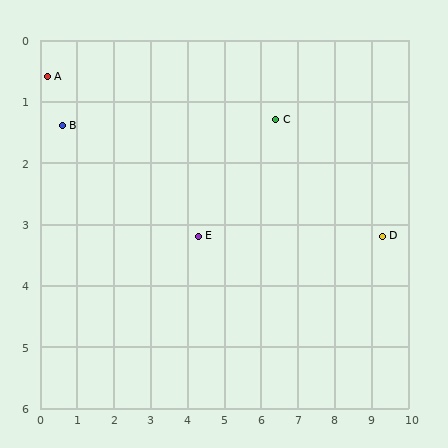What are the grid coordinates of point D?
Point D is at approximately (9.3, 3.2).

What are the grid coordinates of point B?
Point B is at approximately (0.6, 1.4).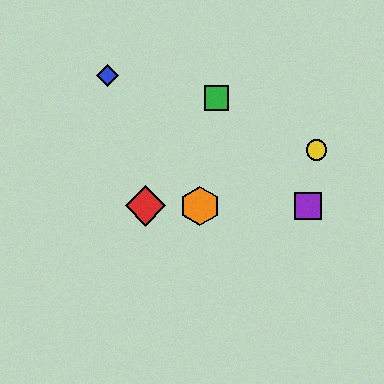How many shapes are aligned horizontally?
3 shapes (the red diamond, the purple square, the orange hexagon) are aligned horizontally.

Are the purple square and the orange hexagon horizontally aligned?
Yes, both are at y≈206.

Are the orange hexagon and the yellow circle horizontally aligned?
No, the orange hexagon is at y≈206 and the yellow circle is at y≈150.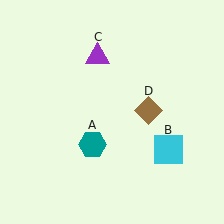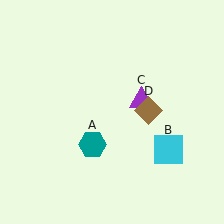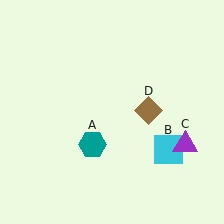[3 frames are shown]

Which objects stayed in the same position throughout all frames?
Teal hexagon (object A) and cyan square (object B) and brown diamond (object D) remained stationary.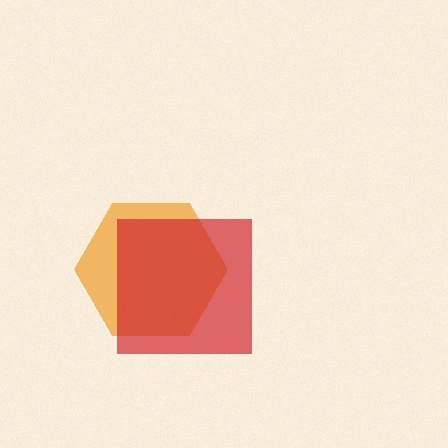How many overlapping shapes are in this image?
There are 2 overlapping shapes in the image.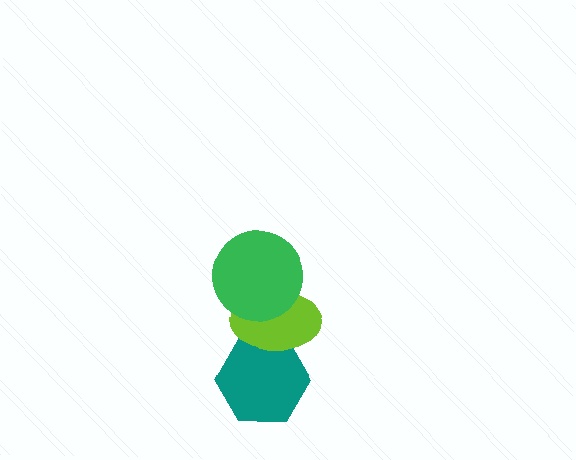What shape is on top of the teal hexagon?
The lime ellipse is on top of the teal hexagon.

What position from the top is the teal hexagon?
The teal hexagon is 3rd from the top.